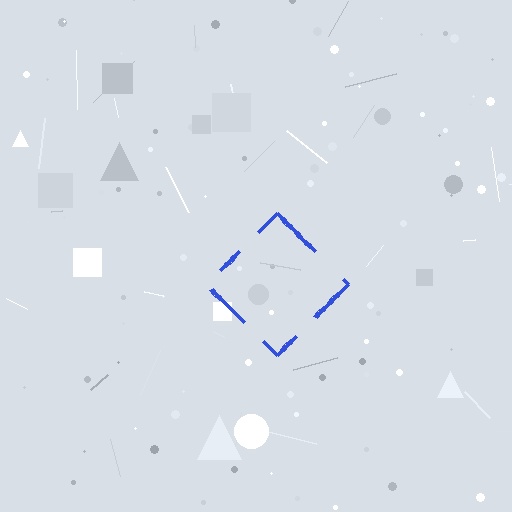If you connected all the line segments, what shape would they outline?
They would outline a diamond.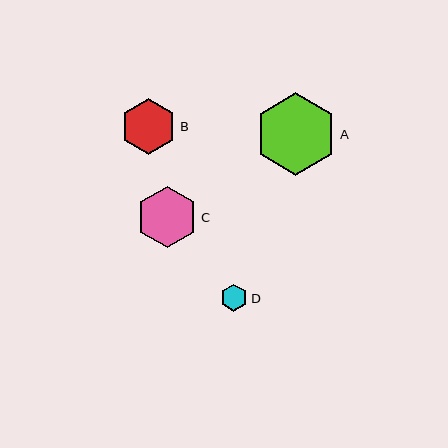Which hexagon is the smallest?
Hexagon D is the smallest with a size of approximately 27 pixels.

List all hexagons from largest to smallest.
From largest to smallest: A, C, B, D.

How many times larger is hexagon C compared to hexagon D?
Hexagon C is approximately 2.3 times the size of hexagon D.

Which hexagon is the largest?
Hexagon A is the largest with a size of approximately 83 pixels.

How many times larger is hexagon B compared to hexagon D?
Hexagon B is approximately 2.1 times the size of hexagon D.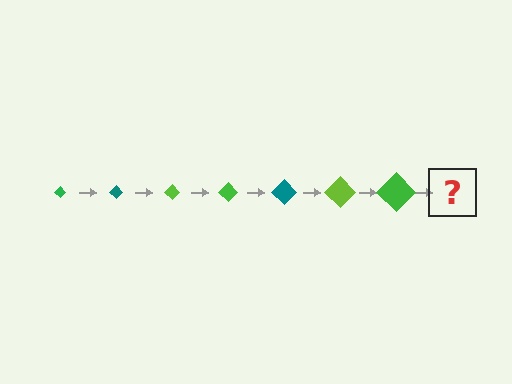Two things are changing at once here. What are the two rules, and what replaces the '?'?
The two rules are that the diamond grows larger each step and the color cycles through green, teal, and lime. The '?' should be a teal diamond, larger than the previous one.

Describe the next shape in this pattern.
It should be a teal diamond, larger than the previous one.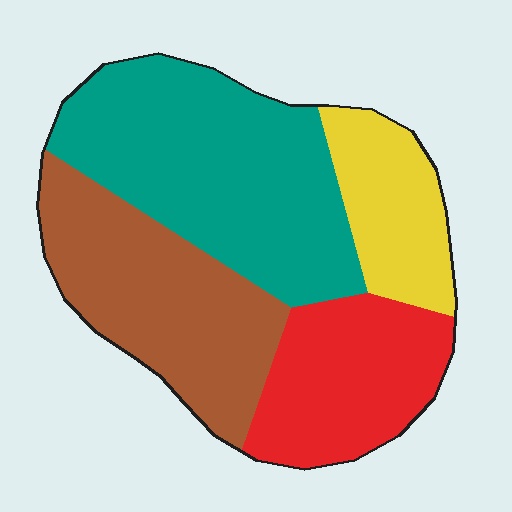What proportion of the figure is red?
Red covers 21% of the figure.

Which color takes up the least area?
Yellow, at roughly 15%.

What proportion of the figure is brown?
Brown covers around 30% of the figure.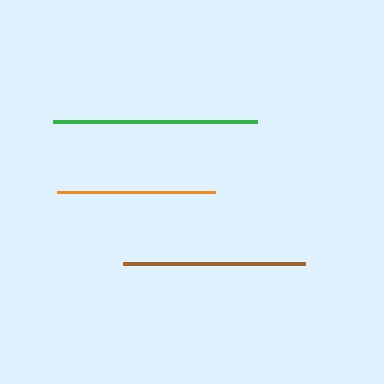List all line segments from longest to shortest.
From longest to shortest: green, brown, orange.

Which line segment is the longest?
The green line is the longest at approximately 204 pixels.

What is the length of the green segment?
The green segment is approximately 204 pixels long.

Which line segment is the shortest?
The orange line is the shortest at approximately 158 pixels.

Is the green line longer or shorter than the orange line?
The green line is longer than the orange line.